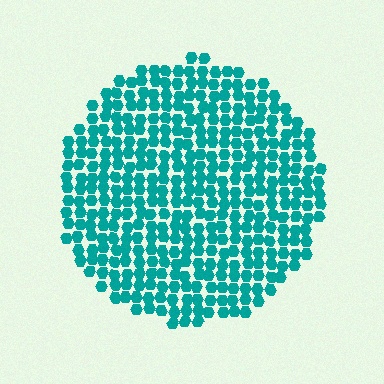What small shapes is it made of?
It is made of small hexagons.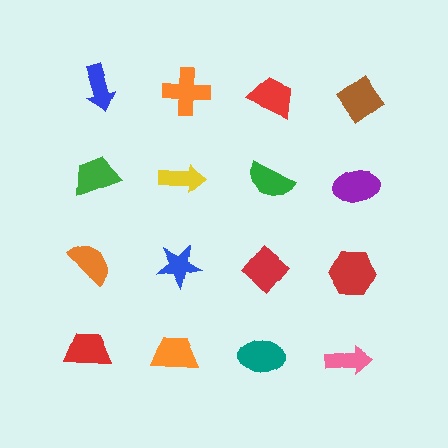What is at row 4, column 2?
An orange trapezoid.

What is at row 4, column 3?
A teal ellipse.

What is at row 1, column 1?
A blue arrow.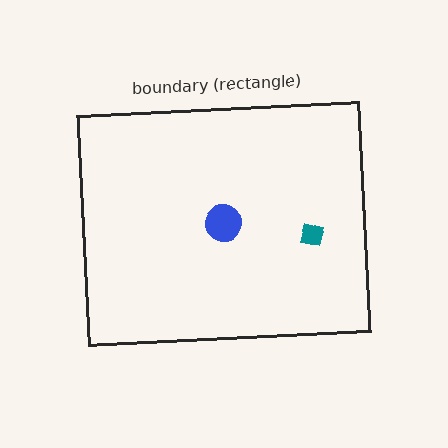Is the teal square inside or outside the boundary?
Inside.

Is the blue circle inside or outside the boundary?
Inside.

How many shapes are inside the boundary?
2 inside, 0 outside.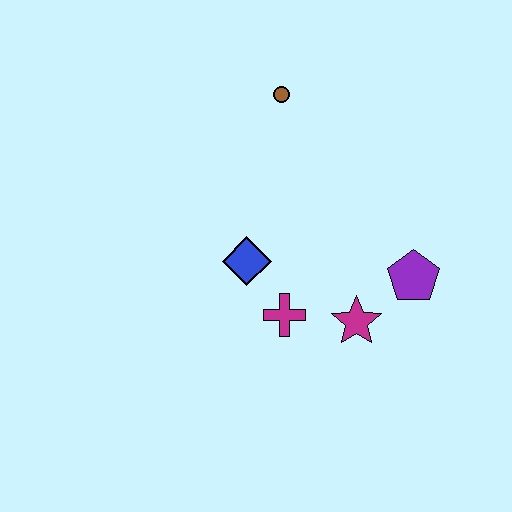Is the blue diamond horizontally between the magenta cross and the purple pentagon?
No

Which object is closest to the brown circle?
The blue diamond is closest to the brown circle.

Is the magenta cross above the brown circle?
No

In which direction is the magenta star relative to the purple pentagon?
The magenta star is to the left of the purple pentagon.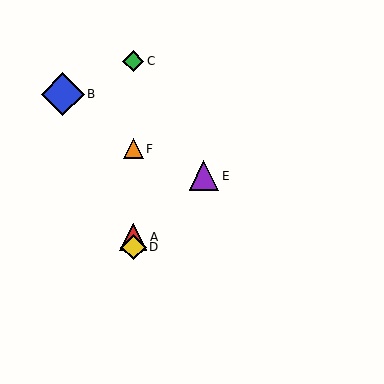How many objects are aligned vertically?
4 objects (A, C, D, F) are aligned vertically.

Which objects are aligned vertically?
Objects A, C, D, F are aligned vertically.